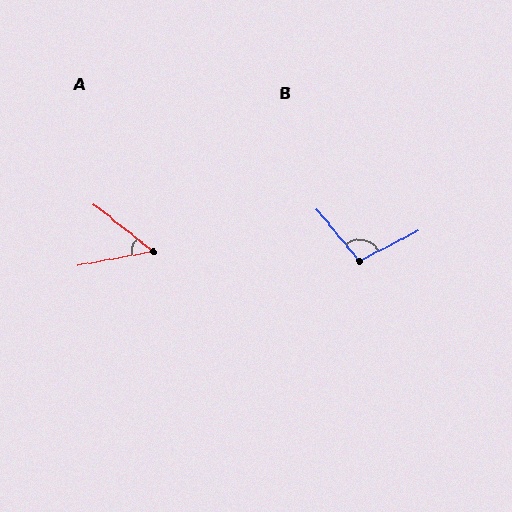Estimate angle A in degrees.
Approximately 48 degrees.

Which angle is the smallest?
A, at approximately 48 degrees.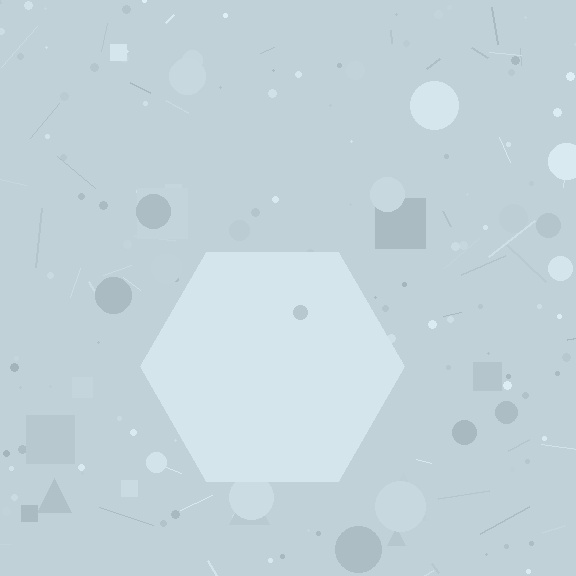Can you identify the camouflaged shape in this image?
The camouflaged shape is a hexagon.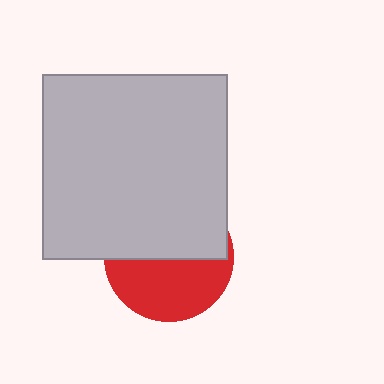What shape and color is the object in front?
The object in front is a light gray square.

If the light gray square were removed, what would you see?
You would see the complete red circle.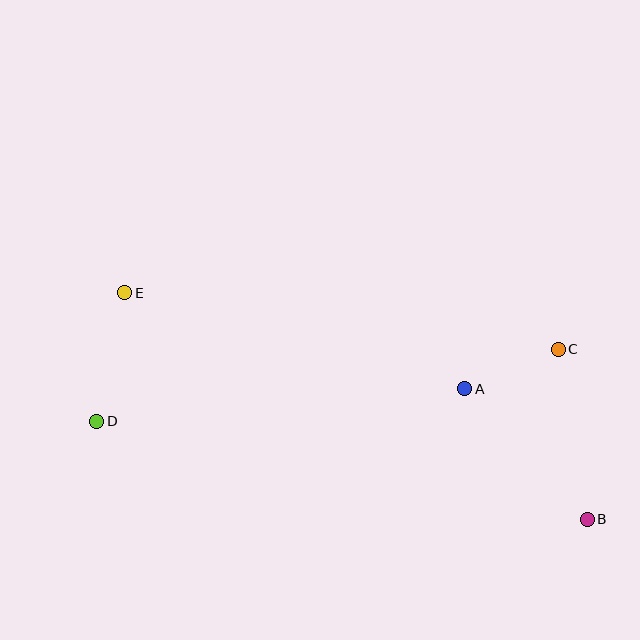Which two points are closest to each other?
Points A and C are closest to each other.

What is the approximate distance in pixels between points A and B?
The distance between A and B is approximately 179 pixels.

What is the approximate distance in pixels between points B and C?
The distance between B and C is approximately 172 pixels.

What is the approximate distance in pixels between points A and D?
The distance between A and D is approximately 370 pixels.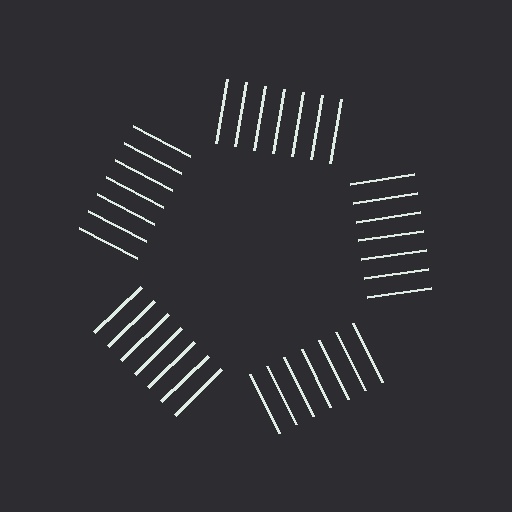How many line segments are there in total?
35 — 7 along each of the 5 edges.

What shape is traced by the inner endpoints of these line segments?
An illusory pentagon — the line segments terminate on its edges but no continuous stroke is drawn.